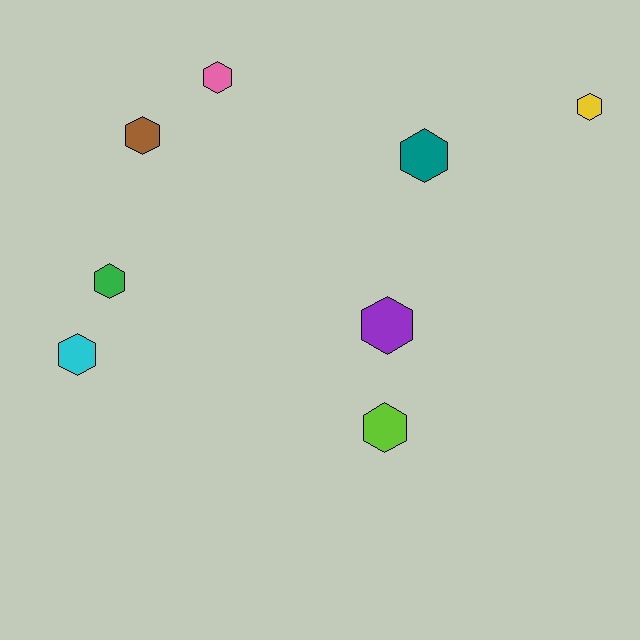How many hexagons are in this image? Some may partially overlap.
There are 8 hexagons.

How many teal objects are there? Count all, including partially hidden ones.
There is 1 teal object.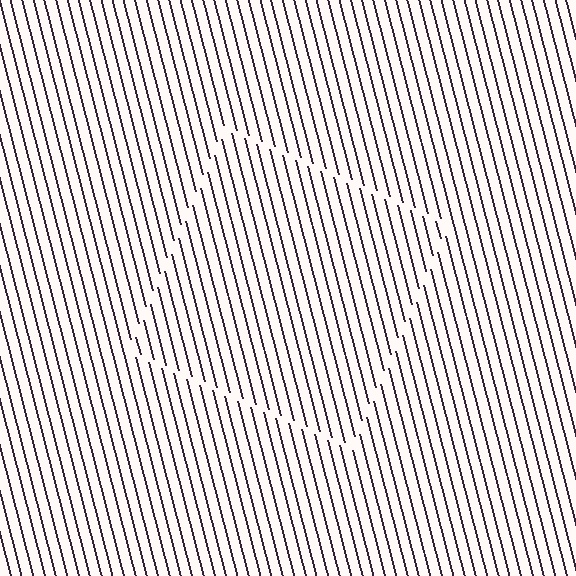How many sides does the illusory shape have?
4 sides — the line-ends trace a square.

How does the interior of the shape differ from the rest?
The interior of the shape contains the same grating, shifted by half a period — the contour is defined by the phase discontinuity where line-ends from the inner and outer gratings abut.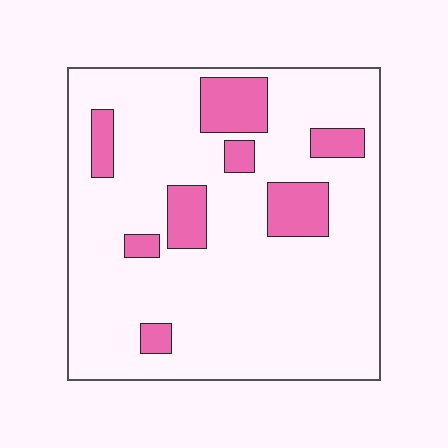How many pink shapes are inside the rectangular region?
8.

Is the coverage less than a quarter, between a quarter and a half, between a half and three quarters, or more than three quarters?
Less than a quarter.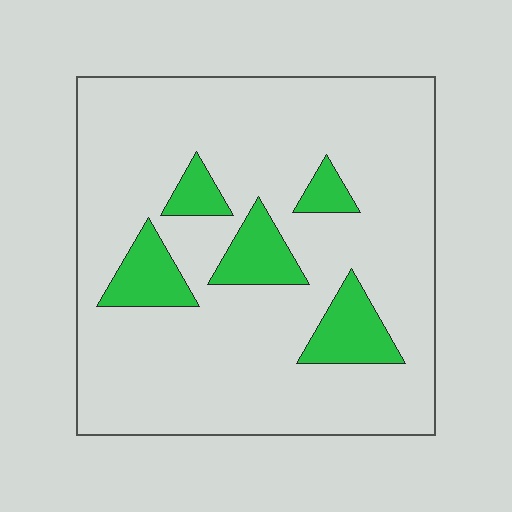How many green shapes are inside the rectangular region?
5.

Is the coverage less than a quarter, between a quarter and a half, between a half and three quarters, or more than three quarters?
Less than a quarter.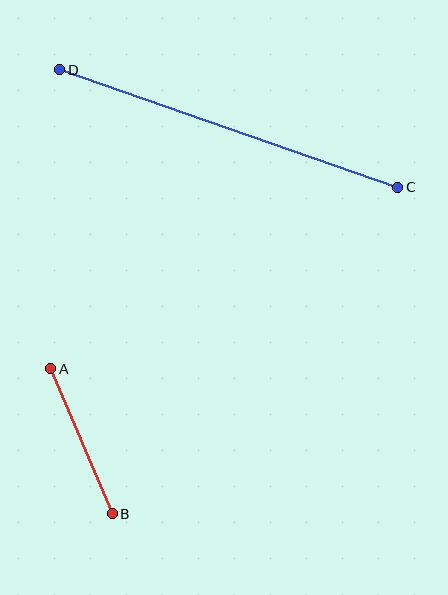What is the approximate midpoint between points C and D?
The midpoint is at approximately (229, 128) pixels.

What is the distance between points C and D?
The distance is approximately 358 pixels.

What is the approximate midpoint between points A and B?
The midpoint is at approximately (81, 441) pixels.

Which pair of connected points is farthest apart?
Points C and D are farthest apart.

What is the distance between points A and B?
The distance is approximately 158 pixels.